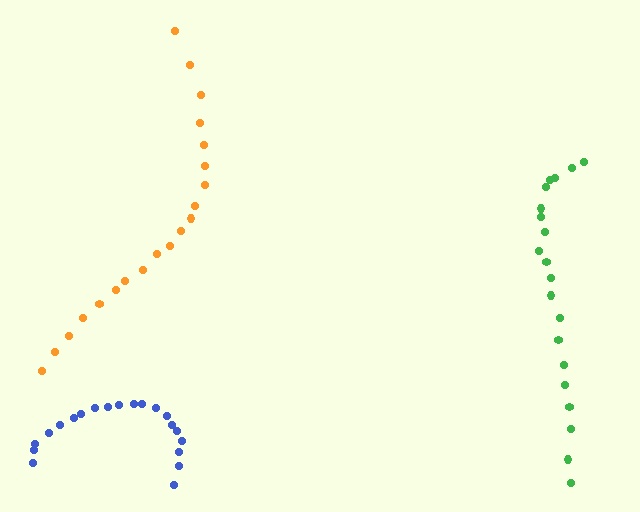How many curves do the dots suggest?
There are 3 distinct paths.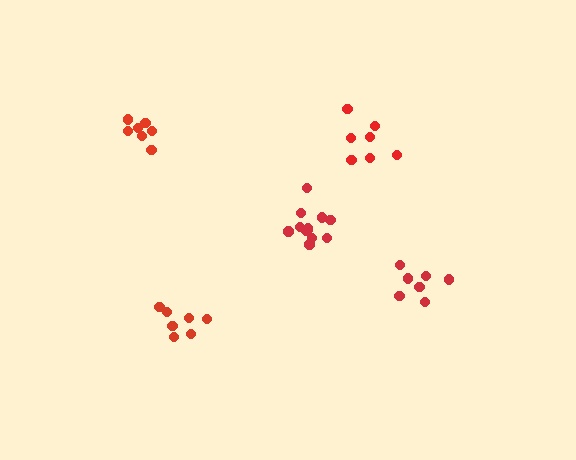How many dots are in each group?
Group 1: 7 dots, Group 2: 7 dots, Group 3: 12 dots, Group 4: 7 dots, Group 5: 8 dots (41 total).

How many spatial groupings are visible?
There are 5 spatial groupings.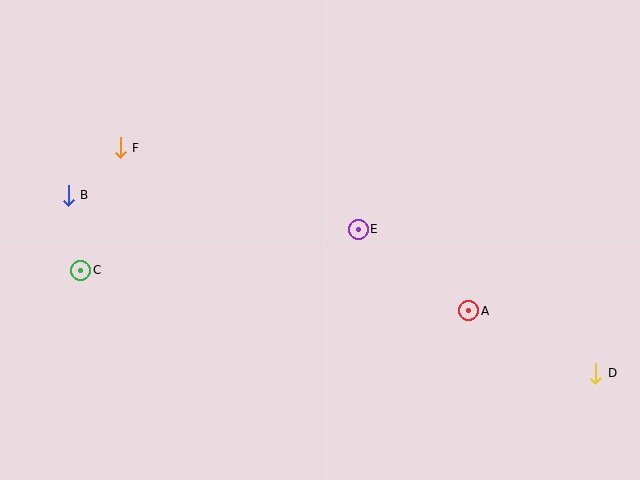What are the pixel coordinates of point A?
Point A is at (469, 311).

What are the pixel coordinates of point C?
Point C is at (81, 270).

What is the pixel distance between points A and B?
The distance between A and B is 417 pixels.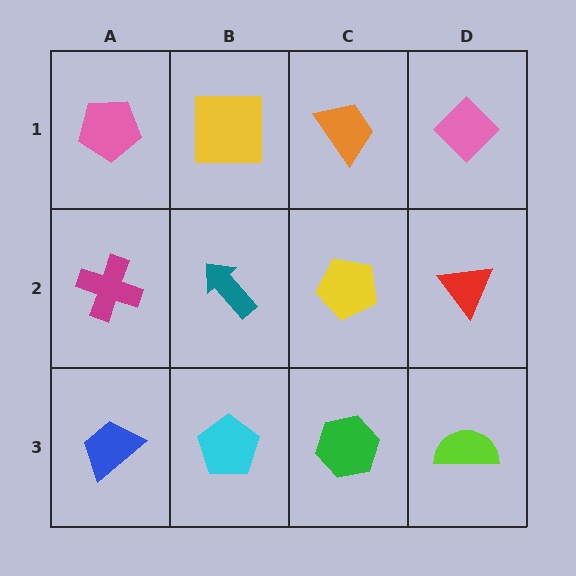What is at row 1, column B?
A yellow square.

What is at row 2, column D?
A red triangle.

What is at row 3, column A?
A blue trapezoid.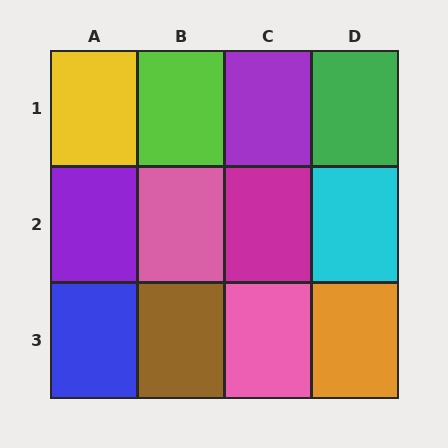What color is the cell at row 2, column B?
Pink.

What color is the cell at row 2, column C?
Magenta.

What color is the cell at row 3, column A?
Blue.